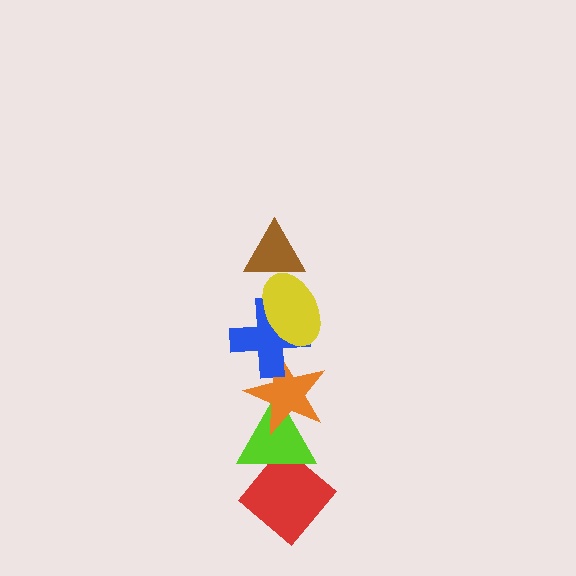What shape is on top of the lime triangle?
The orange star is on top of the lime triangle.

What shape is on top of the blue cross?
The yellow ellipse is on top of the blue cross.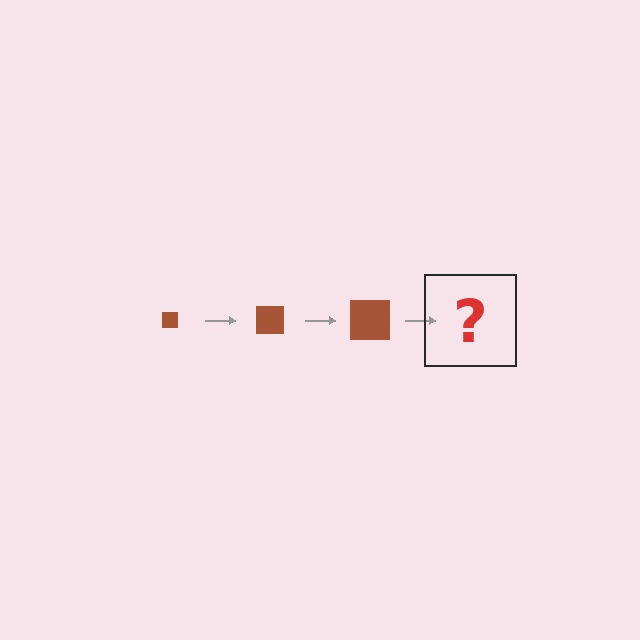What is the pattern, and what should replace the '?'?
The pattern is that the square gets progressively larger each step. The '?' should be a brown square, larger than the previous one.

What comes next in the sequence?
The next element should be a brown square, larger than the previous one.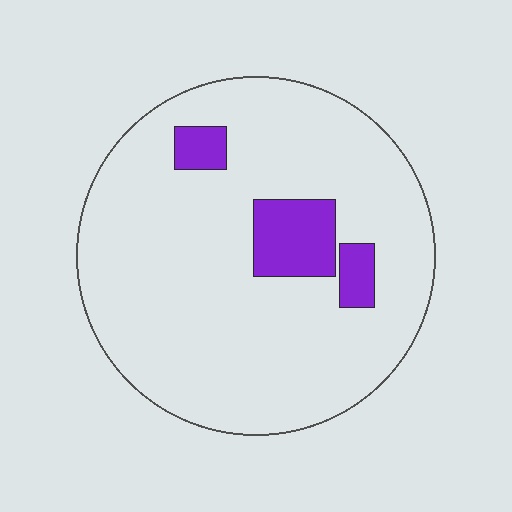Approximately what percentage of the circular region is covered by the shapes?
Approximately 10%.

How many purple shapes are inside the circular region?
3.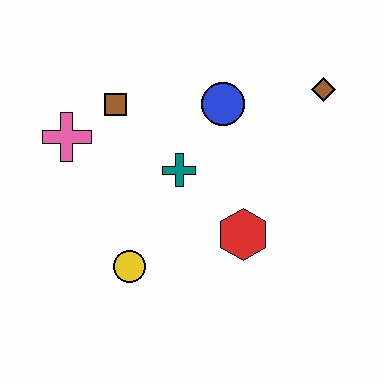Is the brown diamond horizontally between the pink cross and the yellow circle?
No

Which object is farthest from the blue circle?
The yellow circle is farthest from the blue circle.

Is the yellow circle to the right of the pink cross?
Yes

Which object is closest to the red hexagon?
The teal cross is closest to the red hexagon.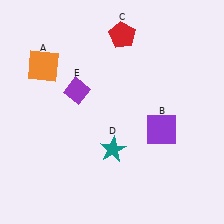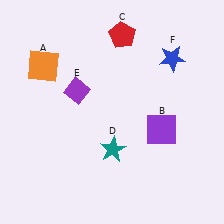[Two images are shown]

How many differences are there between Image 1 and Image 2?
There is 1 difference between the two images.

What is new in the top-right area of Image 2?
A blue star (F) was added in the top-right area of Image 2.